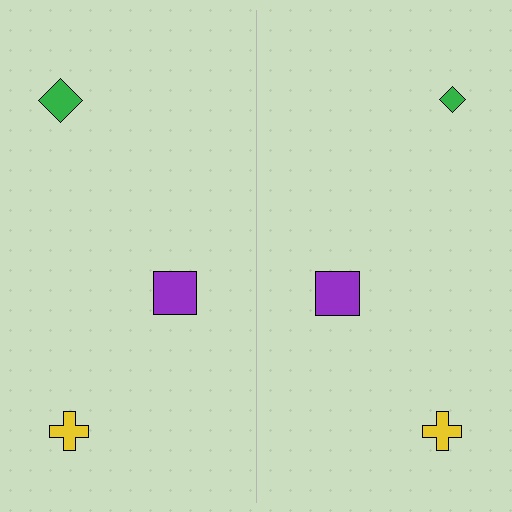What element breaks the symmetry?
The green diamond on the right side has a different size than its mirror counterpart.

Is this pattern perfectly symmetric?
No, the pattern is not perfectly symmetric. The green diamond on the right side has a different size than its mirror counterpart.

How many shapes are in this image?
There are 6 shapes in this image.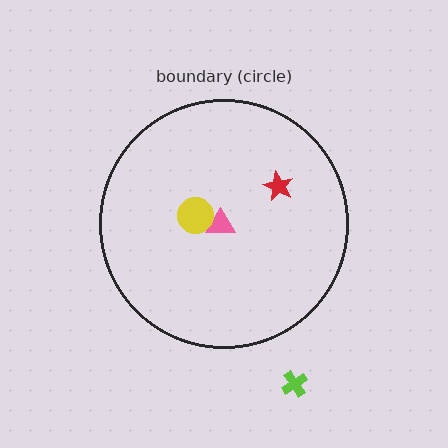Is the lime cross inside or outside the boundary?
Outside.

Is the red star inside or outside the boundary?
Inside.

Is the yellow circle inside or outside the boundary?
Inside.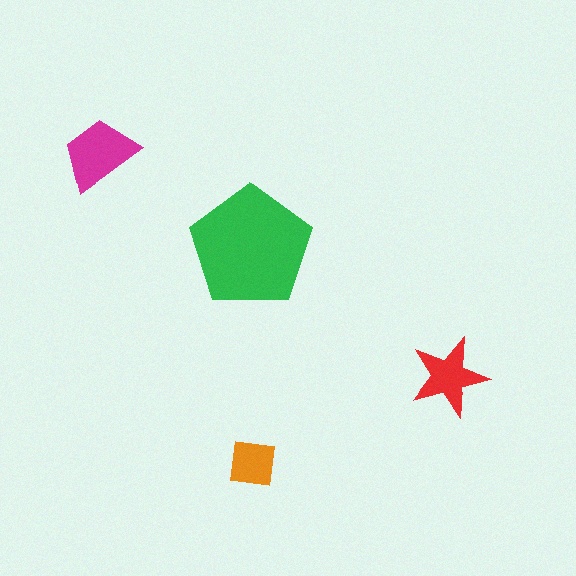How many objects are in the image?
There are 4 objects in the image.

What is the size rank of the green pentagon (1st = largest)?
1st.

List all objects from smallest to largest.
The orange square, the red star, the magenta trapezoid, the green pentagon.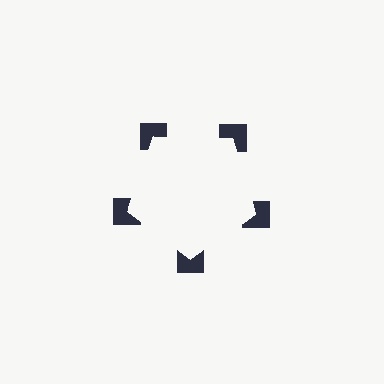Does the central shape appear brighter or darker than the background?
It typically appears slightly brighter than the background, even though no actual brightness change is drawn.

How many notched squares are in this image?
There are 5 — one at each vertex of the illusory pentagon.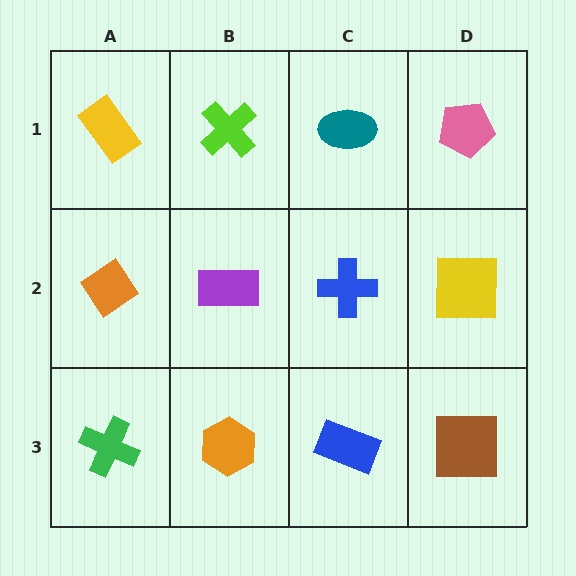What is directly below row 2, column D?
A brown square.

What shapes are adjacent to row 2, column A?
A yellow rectangle (row 1, column A), a green cross (row 3, column A), a purple rectangle (row 2, column B).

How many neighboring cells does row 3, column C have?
3.